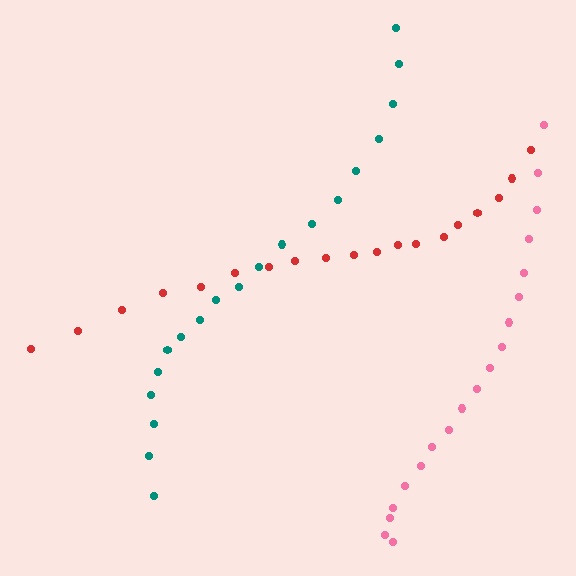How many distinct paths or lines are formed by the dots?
There are 3 distinct paths.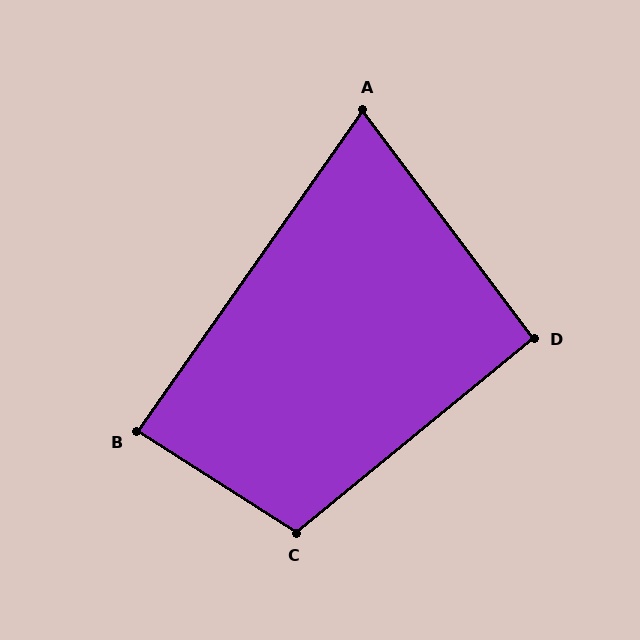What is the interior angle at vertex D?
Approximately 93 degrees (approximately right).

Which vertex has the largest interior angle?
C, at approximately 108 degrees.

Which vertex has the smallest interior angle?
A, at approximately 72 degrees.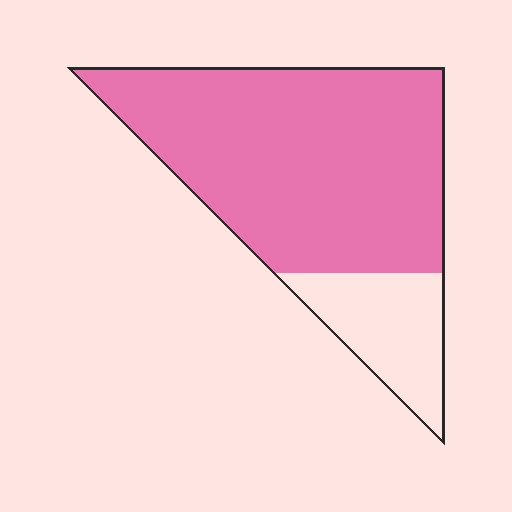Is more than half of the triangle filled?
Yes.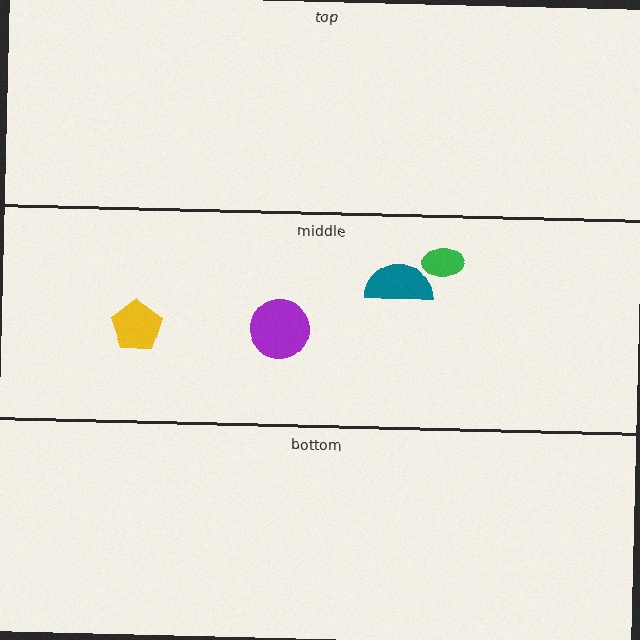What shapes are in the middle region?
The teal semicircle, the purple circle, the green ellipse, the yellow pentagon.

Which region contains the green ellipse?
The middle region.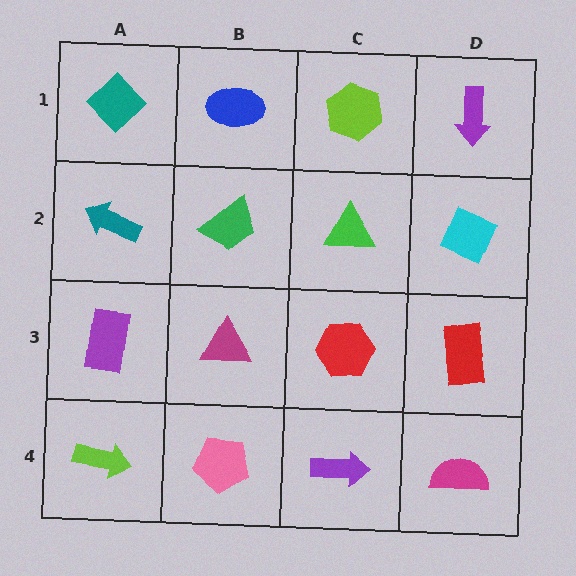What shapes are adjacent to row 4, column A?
A purple rectangle (row 3, column A), a pink pentagon (row 4, column B).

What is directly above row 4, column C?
A red hexagon.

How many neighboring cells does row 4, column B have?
3.